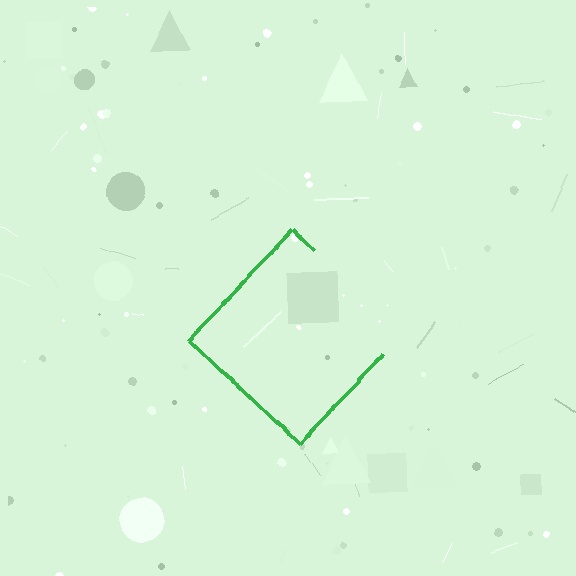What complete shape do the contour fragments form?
The contour fragments form a diamond.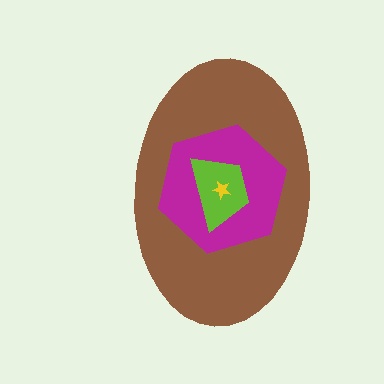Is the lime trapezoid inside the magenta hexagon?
Yes.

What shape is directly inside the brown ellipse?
The magenta hexagon.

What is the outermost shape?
The brown ellipse.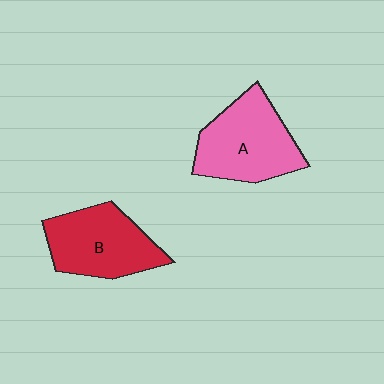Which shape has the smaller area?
Shape B (red).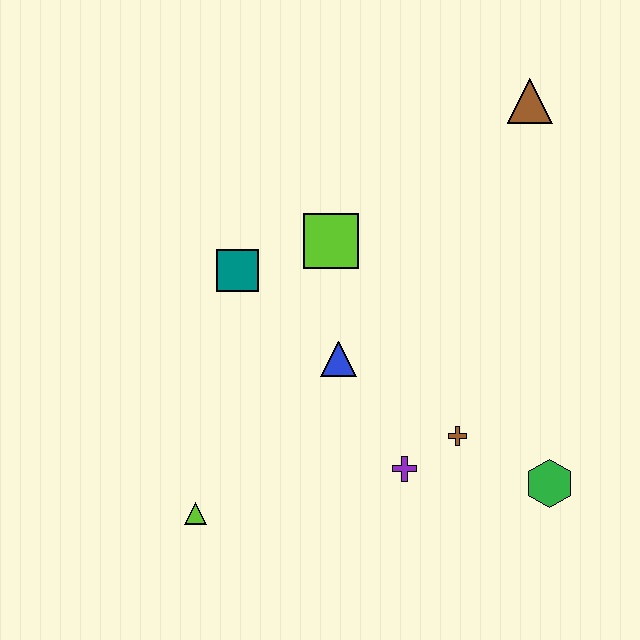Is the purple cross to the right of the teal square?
Yes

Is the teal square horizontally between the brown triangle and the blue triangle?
No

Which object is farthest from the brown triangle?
The lime triangle is farthest from the brown triangle.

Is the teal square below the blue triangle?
No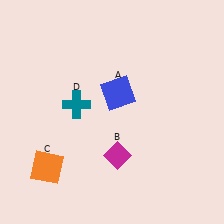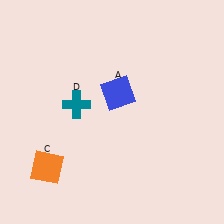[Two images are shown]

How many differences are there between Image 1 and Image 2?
There is 1 difference between the two images.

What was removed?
The magenta diamond (B) was removed in Image 2.